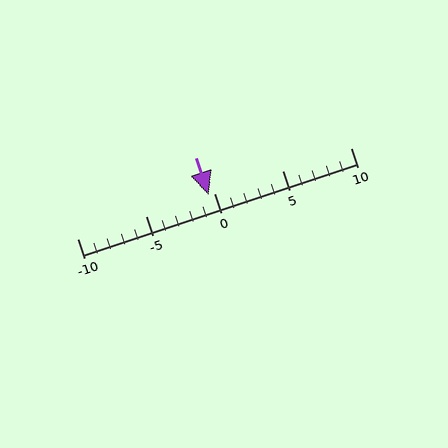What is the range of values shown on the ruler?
The ruler shows values from -10 to 10.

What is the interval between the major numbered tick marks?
The major tick marks are spaced 5 units apart.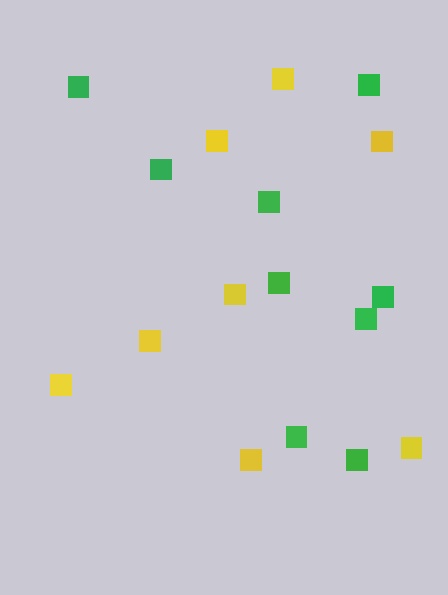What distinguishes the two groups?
There are 2 groups: one group of yellow squares (8) and one group of green squares (9).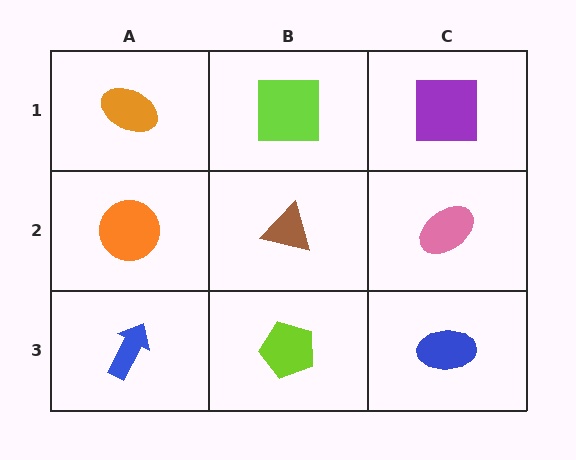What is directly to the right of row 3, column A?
A lime pentagon.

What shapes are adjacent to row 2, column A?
An orange ellipse (row 1, column A), a blue arrow (row 3, column A), a brown triangle (row 2, column B).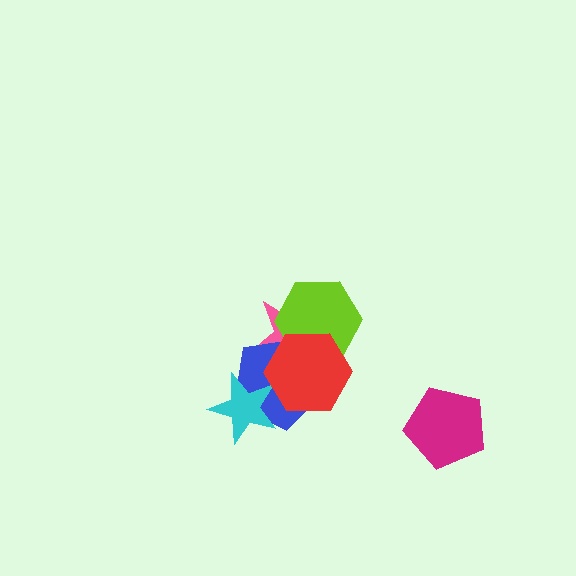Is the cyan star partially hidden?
Yes, it is partially covered by another shape.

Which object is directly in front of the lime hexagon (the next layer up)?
The blue pentagon is directly in front of the lime hexagon.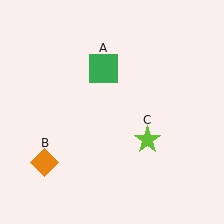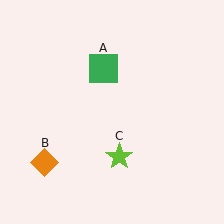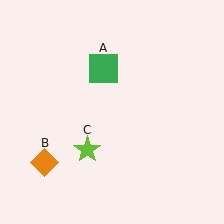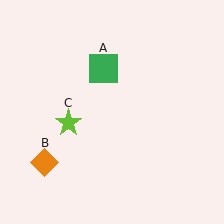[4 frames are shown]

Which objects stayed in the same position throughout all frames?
Green square (object A) and orange diamond (object B) remained stationary.